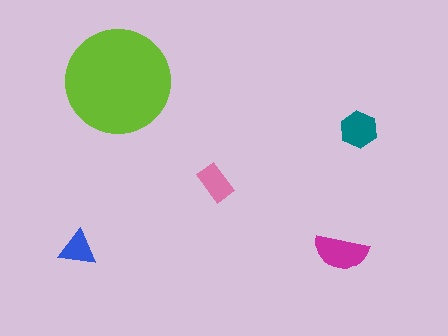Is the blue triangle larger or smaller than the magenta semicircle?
Smaller.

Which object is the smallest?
The blue triangle.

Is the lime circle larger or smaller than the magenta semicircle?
Larger.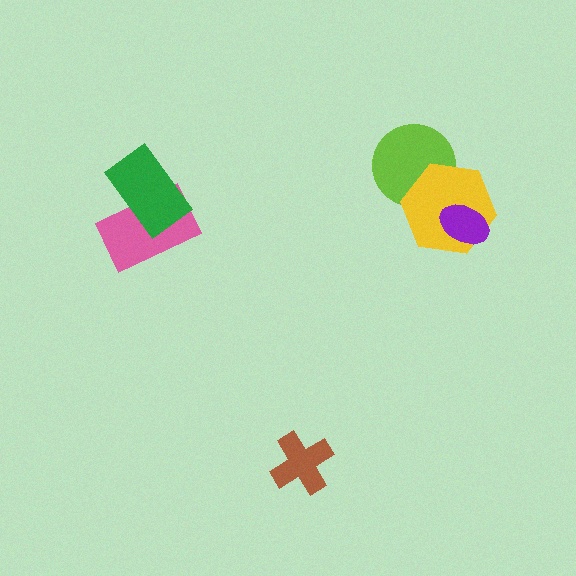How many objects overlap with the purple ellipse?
1 object overlaps with the purple ellipse.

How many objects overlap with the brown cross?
0 objects overlap with the brown cross.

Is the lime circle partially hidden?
Yes, it is partially covered by another shape.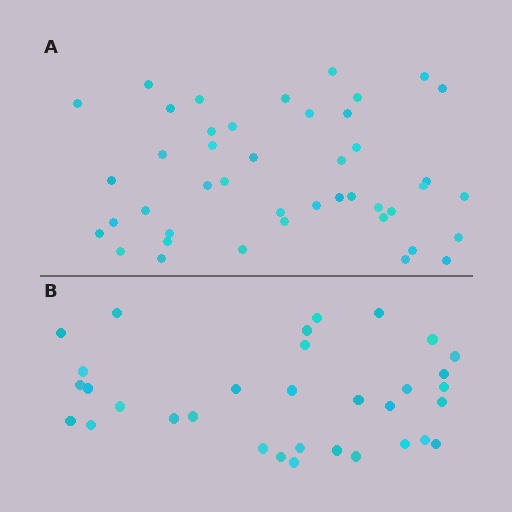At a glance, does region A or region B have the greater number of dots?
Region A (the top region) has more dots.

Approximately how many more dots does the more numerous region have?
Region A has roughly 12 or so more dots than region B.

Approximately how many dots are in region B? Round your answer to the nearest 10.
About 30 dots. (The exact count is 33, which rounds to 30.)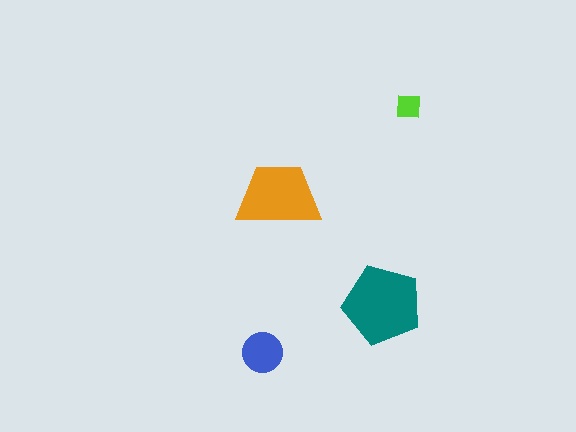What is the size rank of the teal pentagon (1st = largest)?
1st.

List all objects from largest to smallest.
The teal pentagon, the orange trapezoid, the blue circle, the lime square.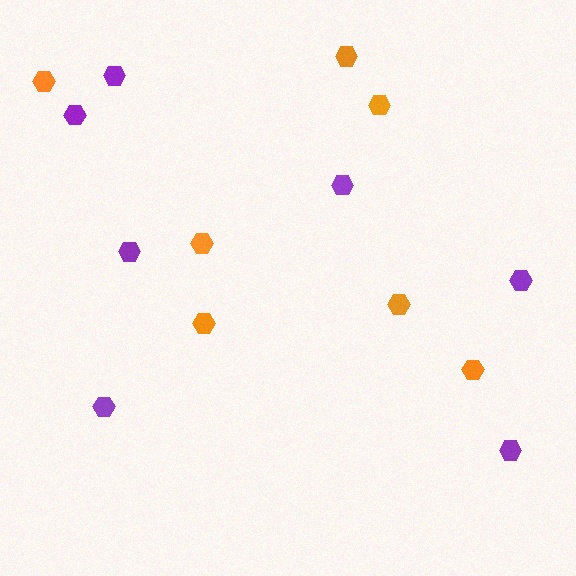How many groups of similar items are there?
There are 2 groups: one group of purple hexagons (7) and one group of orange hexagons (7).